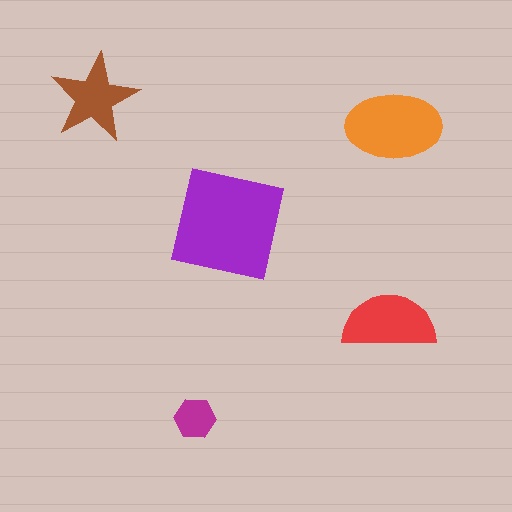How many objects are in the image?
There are 5 objects in the image.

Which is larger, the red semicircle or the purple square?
The purple square.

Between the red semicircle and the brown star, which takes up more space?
The red semicircle.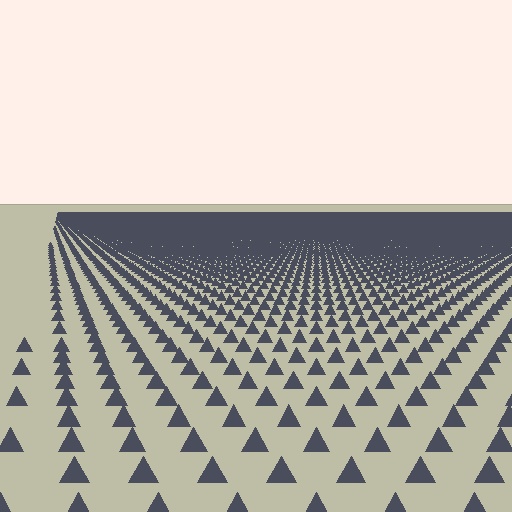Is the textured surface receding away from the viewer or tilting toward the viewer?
The surface is receding away from the viewer. Texture elements get smaller and denser toward the top.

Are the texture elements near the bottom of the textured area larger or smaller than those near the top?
Larger. Near the bottom, elements are closer to the viewer and appear at a bigger on-screen size.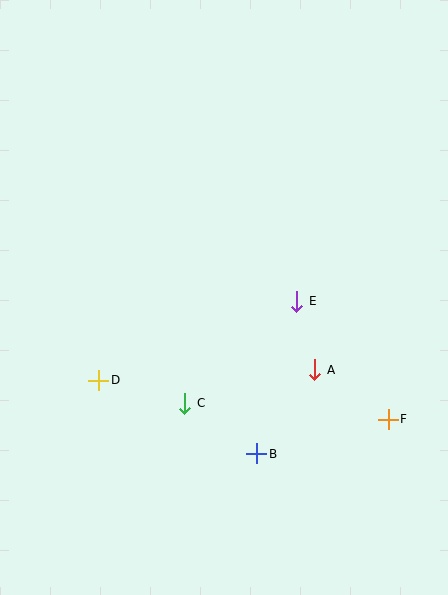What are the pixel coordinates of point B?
Point B is at (257, 454).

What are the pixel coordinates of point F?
Point F is at (388, 419).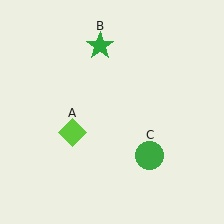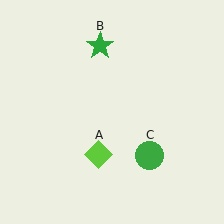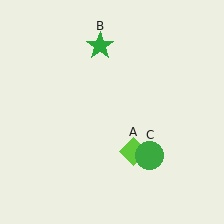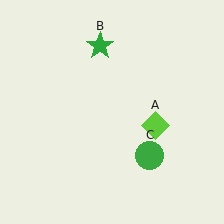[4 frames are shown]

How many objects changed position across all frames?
1 object changed position: lime diamond (object A).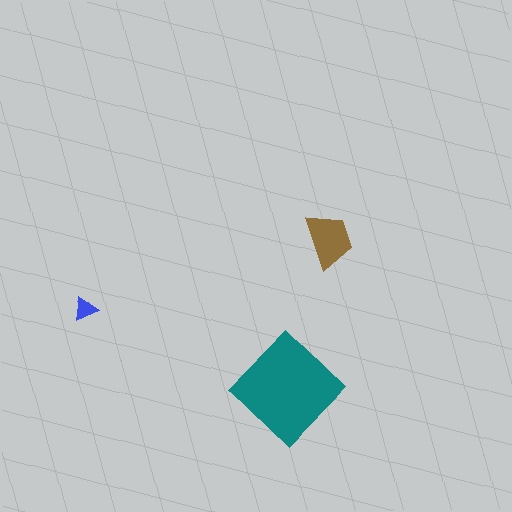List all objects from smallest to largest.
The blue triangle, the brown trapezoid, the teal diamond.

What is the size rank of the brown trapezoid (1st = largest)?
2nd.